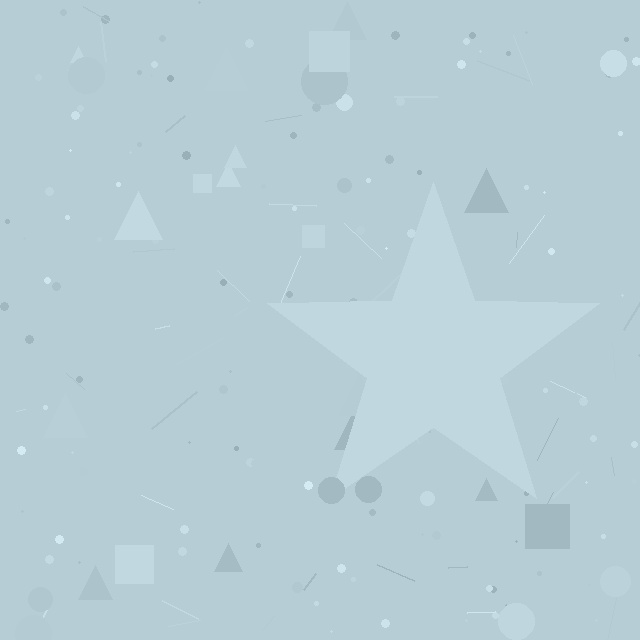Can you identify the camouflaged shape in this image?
The camouflaged shape is a star.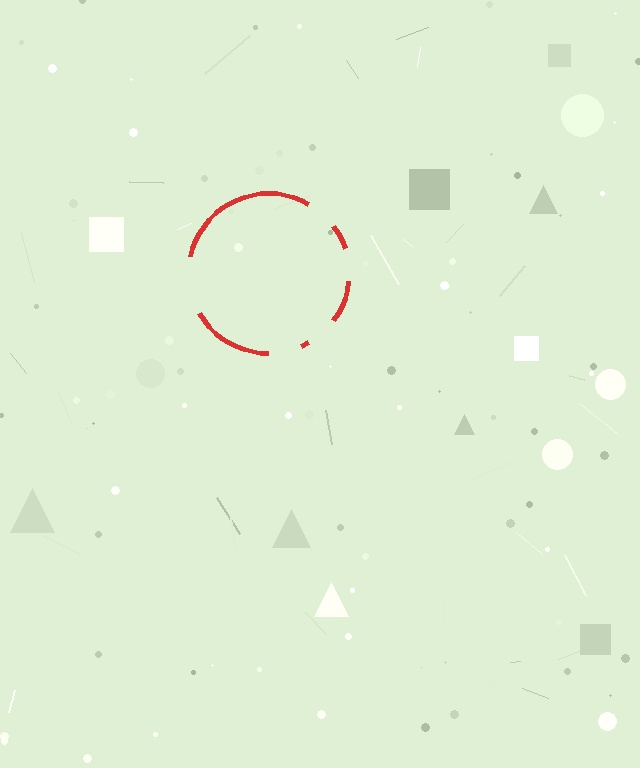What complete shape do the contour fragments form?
The contour fragments form a circle.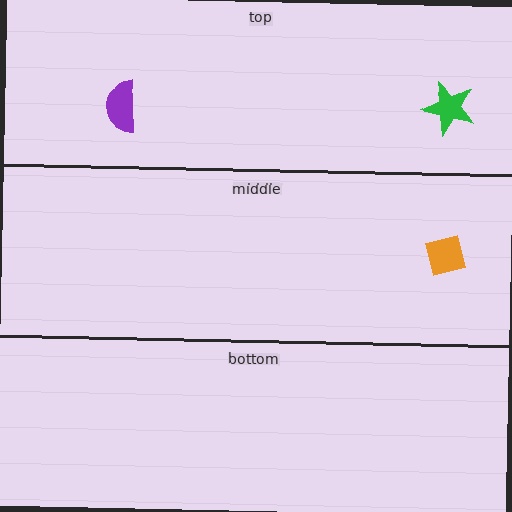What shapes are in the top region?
The purple semicircle, the green star.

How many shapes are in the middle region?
1.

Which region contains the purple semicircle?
The top region.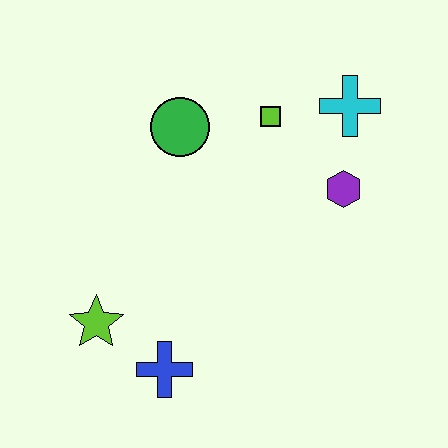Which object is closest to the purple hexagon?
The cyan cross is closest to the purple hexagon.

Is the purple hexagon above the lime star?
Yes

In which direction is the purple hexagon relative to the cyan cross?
The purple hexagon is below the cyan cross.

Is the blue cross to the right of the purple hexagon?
No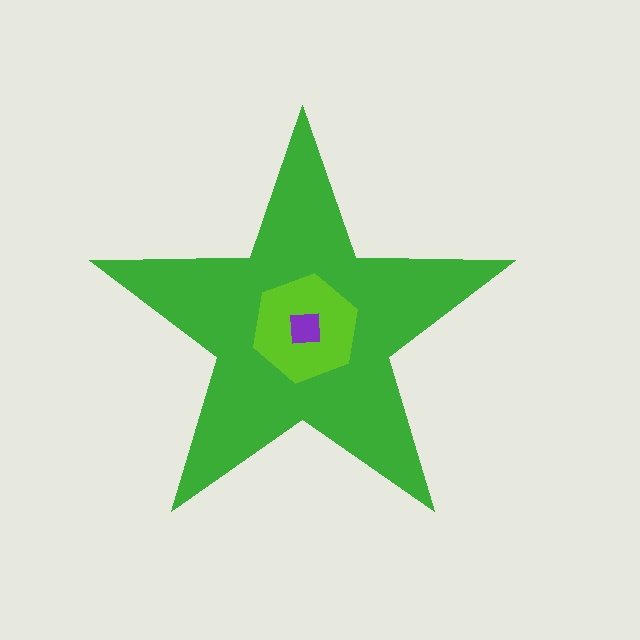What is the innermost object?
The purple square.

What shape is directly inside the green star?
The lime hexagon.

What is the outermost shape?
The green star.